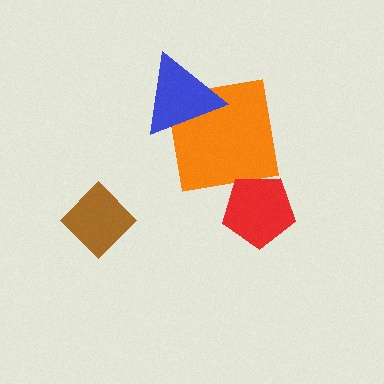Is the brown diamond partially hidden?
No, no other shape covers it.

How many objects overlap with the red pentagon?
0 objects overlap with the red pentagon.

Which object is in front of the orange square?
The blue triangle is in front of the orange square.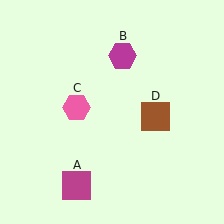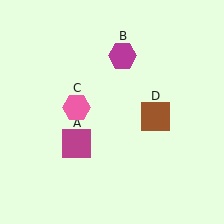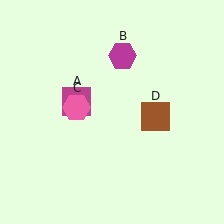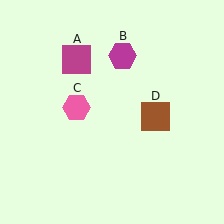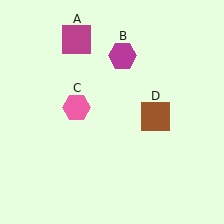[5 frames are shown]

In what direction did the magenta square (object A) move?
The magenta square (object A) moved up.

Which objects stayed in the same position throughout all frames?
Magenta hexagon (object B) and pink hexagon (object C) and brown square (object D) remained stationary.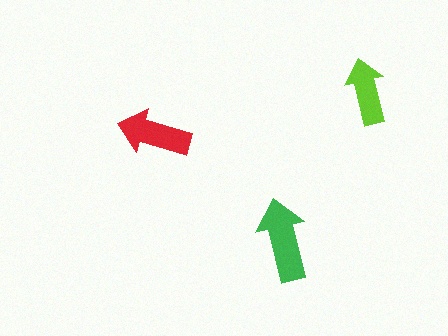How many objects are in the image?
There are 3 objects in the image.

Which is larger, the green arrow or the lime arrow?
The green one.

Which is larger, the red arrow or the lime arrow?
The red one.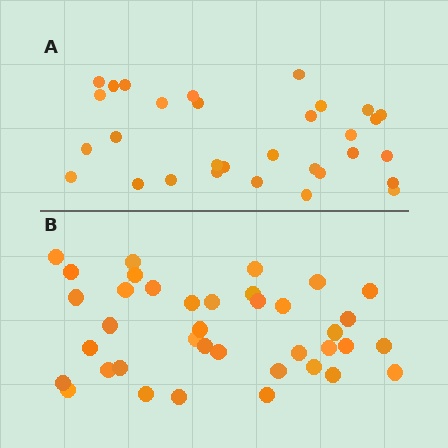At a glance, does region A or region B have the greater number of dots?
Region B (the bottom region) has more dots.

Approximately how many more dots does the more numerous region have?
Region B has roughly 8 or so more dots than region A.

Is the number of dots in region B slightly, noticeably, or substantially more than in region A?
Region B has only slightly more — the two regions are fairly close. The ratio is roughly 1.2 to 1.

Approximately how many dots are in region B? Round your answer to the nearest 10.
About 40 dots. (The exact count is 38, which rounds to 40.)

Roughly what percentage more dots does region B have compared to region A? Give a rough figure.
About 25% more.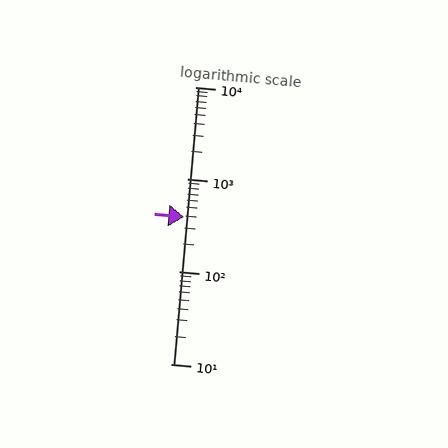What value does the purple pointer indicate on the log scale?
The pointer indicates approximately 390.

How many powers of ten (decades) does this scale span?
The scale spans 3 decades, from 10 to 10000.